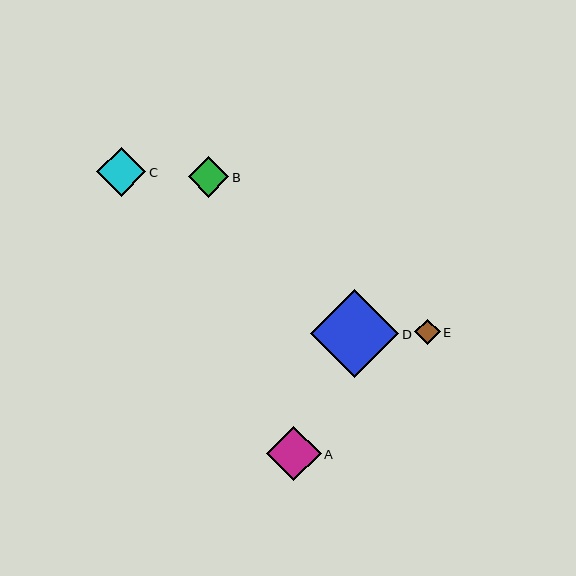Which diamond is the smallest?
Diamond E is the smallest with a size of approximately 25 pixels.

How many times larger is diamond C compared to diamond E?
Diamond C is approximately 1.9 times the size of diamond E.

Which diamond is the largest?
Diamond D is the largest with a size of approximately 88 pixels.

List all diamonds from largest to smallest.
From largest to smallest: D, A, C, B, E.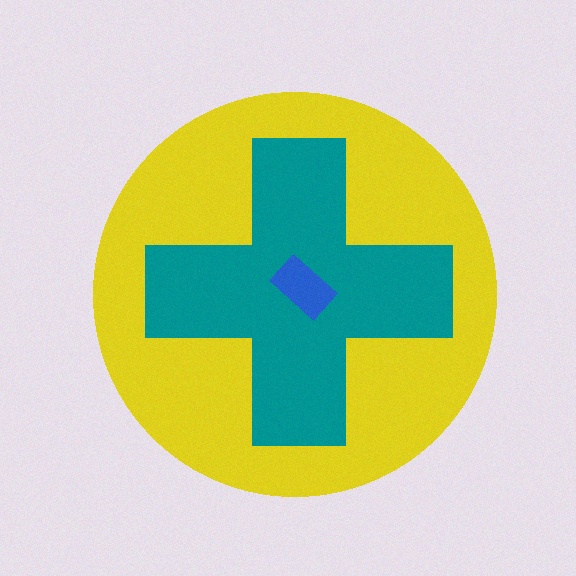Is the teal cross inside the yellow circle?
Yes.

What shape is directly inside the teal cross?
The blue rectangle.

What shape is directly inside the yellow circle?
The teal cross.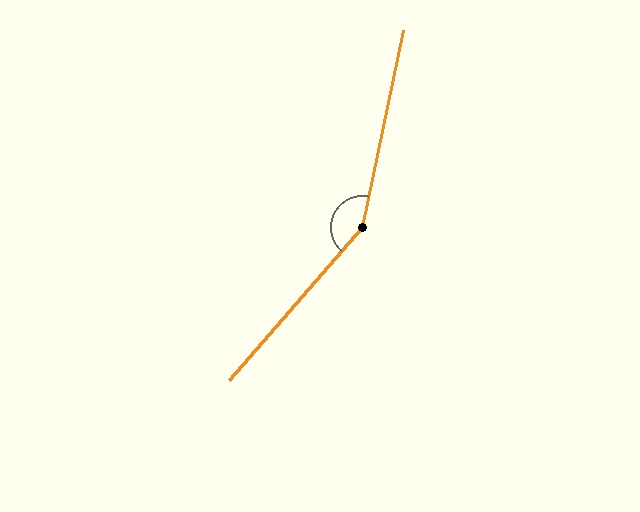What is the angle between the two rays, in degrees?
Approximately 151 degrees.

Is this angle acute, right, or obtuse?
It is obtuse.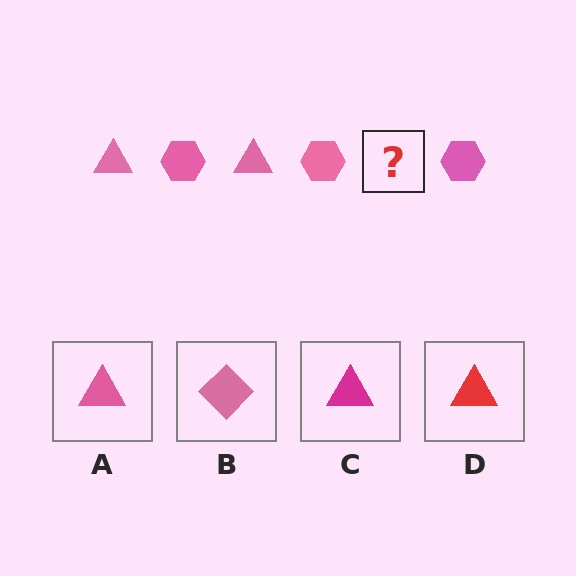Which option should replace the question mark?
Option A.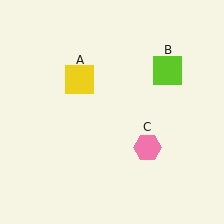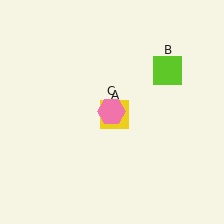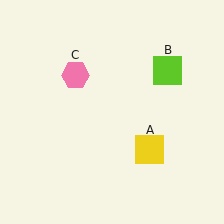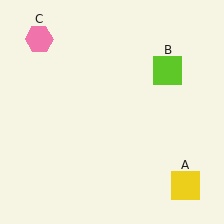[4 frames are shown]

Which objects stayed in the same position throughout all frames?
Lime square (object B) remained stationary.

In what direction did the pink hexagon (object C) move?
The pink hexagon (object C) moved up and to the left.